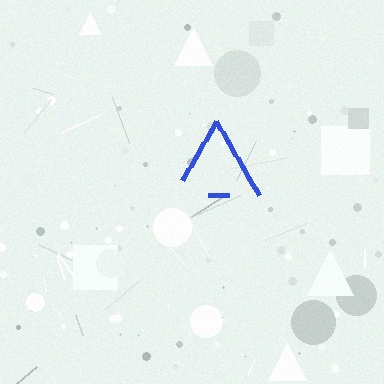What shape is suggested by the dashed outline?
The dashed outline suggests a triangle.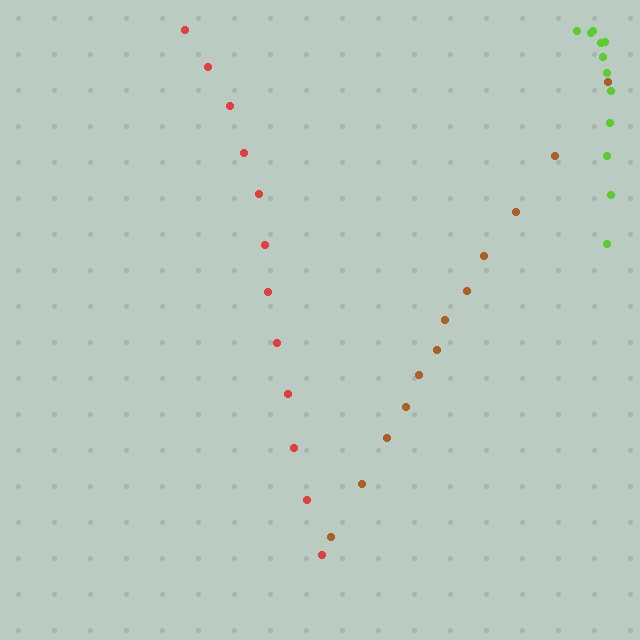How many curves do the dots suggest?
There are 3 distinct paths.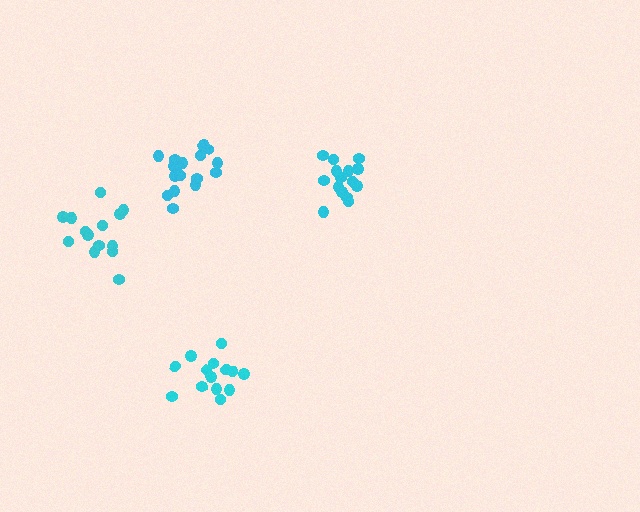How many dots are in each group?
Group 1: 15 dots, Group 2: 14 dots, Group 3: 14 dots, Group 4: 17 dots (60 total).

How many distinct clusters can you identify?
There are 4 distinct clusters.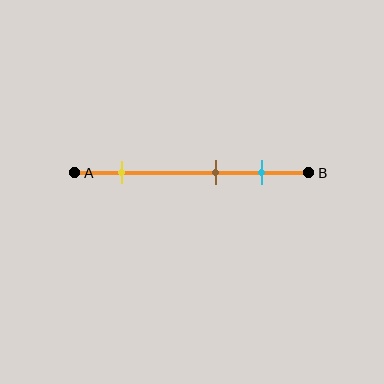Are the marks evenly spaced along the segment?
No, the marks are not evenly spaced.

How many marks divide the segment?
There are 3 marks dividing the segment.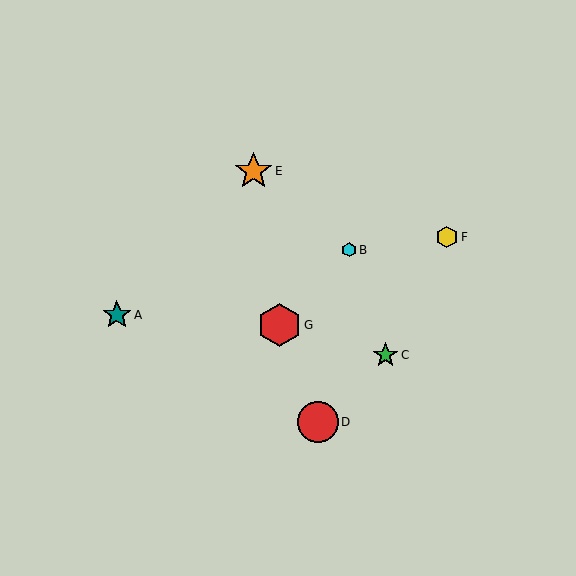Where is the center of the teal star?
The center of the teal star is at (117, 315).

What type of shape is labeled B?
Shape B is a cyan hexagon.